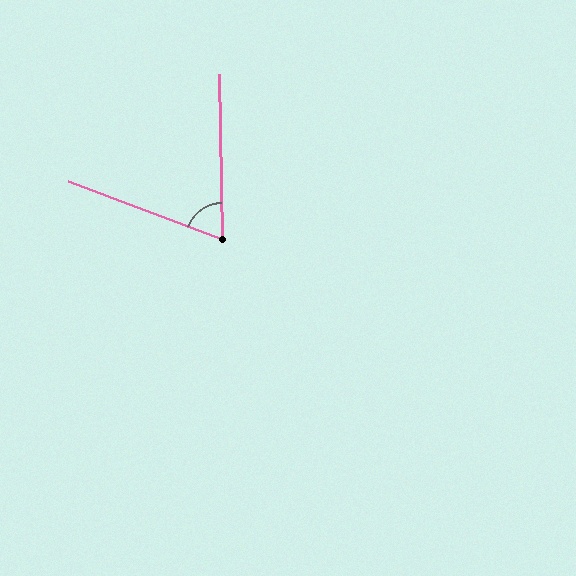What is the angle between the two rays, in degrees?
Approximately 68 degrees.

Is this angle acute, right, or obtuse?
It is acute.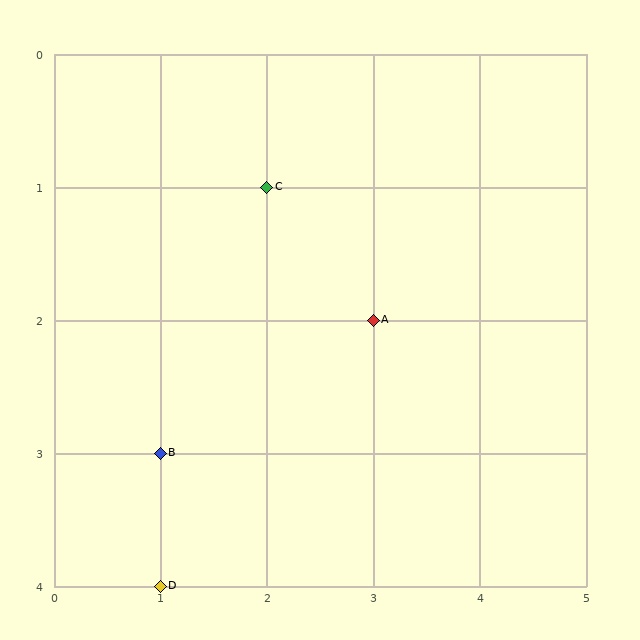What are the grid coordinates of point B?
Point B is at grid coordinates (1, 3).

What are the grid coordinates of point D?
Point D is at grid coordinates (1, 4).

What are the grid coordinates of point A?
Point A is at grid coordinates (3, 2).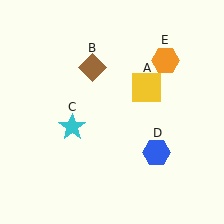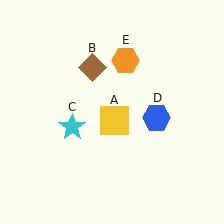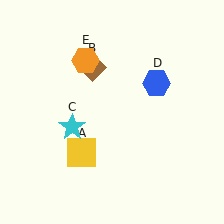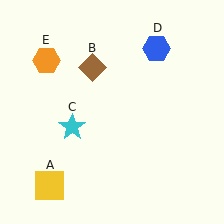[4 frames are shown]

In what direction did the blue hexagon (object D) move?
The blue hexagon (object D) moved up.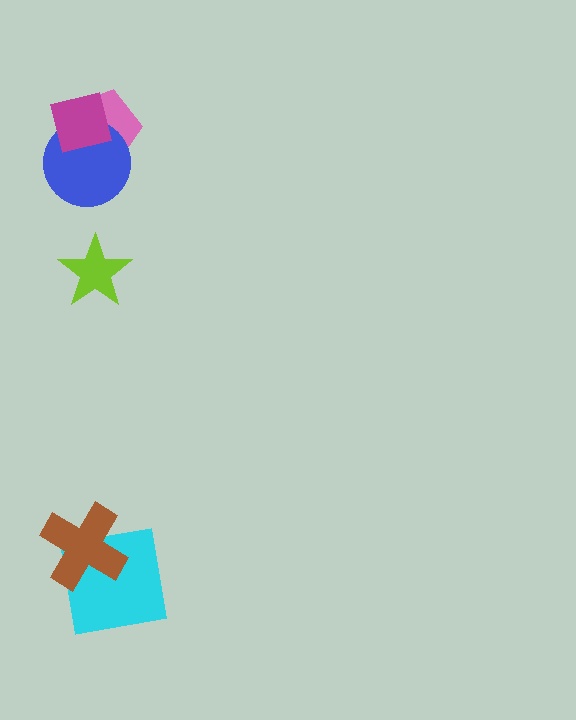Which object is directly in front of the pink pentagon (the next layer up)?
The blue circle is directly in front of the pink pentagon.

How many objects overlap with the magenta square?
2 objects overlap with the magenta square.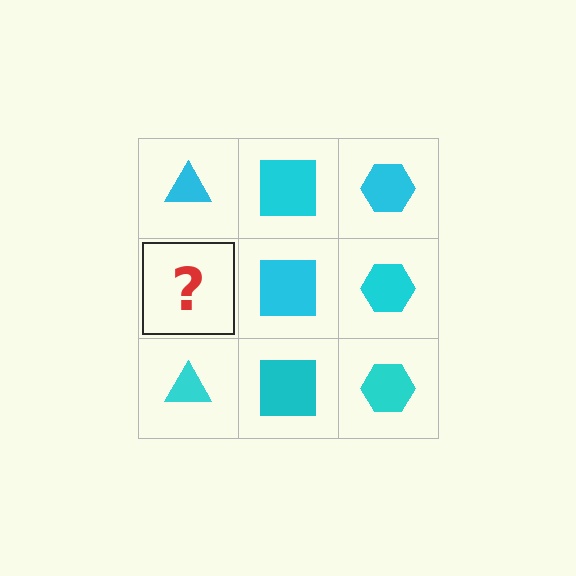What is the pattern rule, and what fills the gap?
The rule is that each column has a consistent shape. The gap should be filled with a cyan triangle.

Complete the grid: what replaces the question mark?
The question mark should be replaced with a cyan triangle.